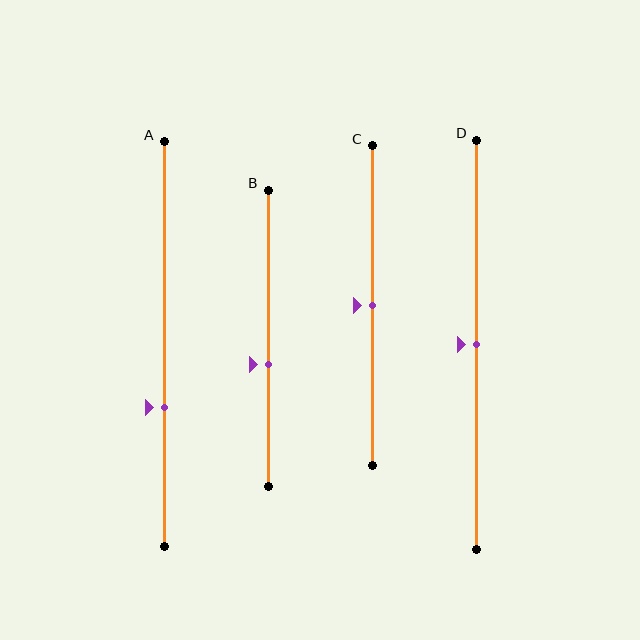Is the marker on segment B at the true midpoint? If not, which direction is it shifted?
No, the marker on segment B is shifted downward by about 9% of the segment length.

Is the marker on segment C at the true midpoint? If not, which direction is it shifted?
Yes, the marker on segment C is at the true midpoint.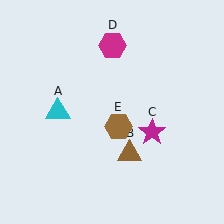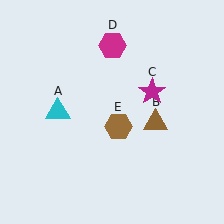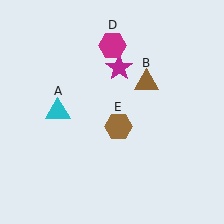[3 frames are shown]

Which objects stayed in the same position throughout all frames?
Cyan triangle (object A) and magenta hexagon (object D) and brown hexagon (object E) remained stationary.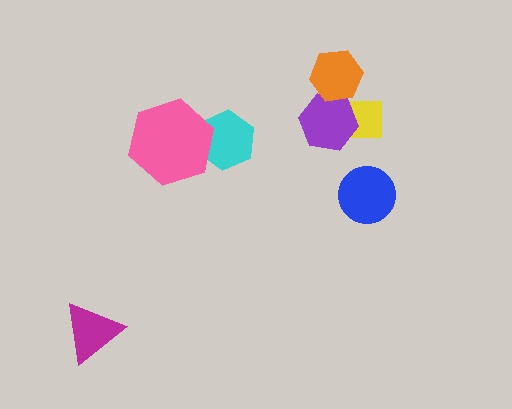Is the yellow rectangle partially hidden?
Yes, it is partially covered by another shape.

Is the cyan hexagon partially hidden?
Yes, it is partially covered by another shape.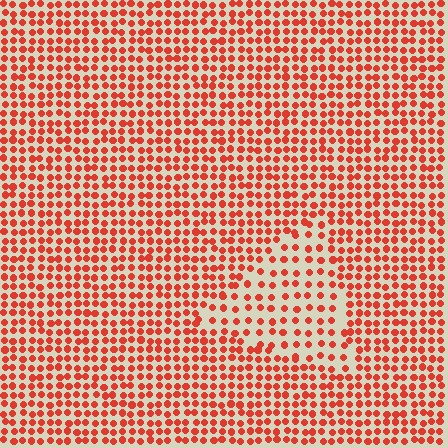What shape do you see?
I see a triangle.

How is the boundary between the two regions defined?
The boundary is defined by a change in element density (approximately 1.8x ratio). All elements are the same color, size, and shape.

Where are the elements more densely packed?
The elements are more densely packed outside the triangle boundary.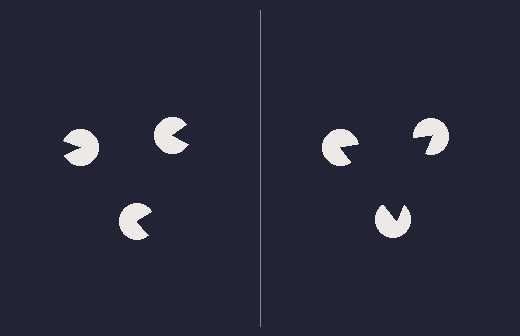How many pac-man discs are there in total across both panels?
6 — 3 on each side.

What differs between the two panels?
The pac-man discs are positioned identically on both sides; only the wedge orientations differ. On the right they align to a triangle; on the left they are misaligned.